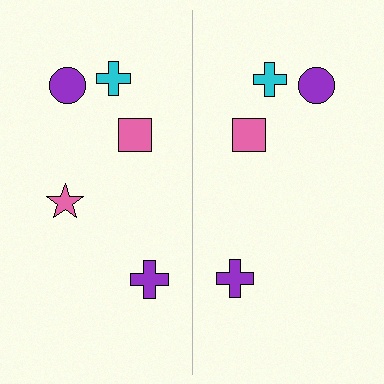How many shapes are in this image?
There are 9 shapes in this image.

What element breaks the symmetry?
A pink star is missing from the right side.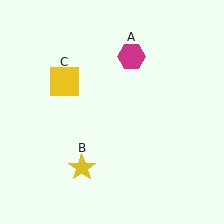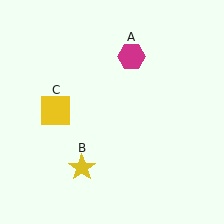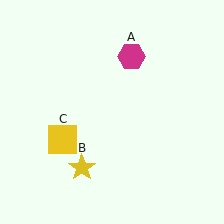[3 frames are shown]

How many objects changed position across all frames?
1 object changed position: yellow square (object C).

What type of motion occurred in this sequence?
The yellow square (object C) rotated counterclockwise around the center of the scene.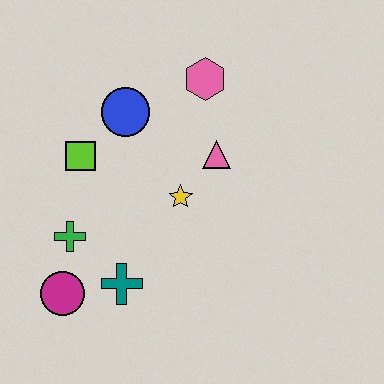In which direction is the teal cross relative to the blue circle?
The teal cross is below the blue circle.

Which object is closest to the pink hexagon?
The pink triangle is closest to the pink hexagon.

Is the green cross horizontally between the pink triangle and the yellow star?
No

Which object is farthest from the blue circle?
The magenta circle is farthest from the blue circle.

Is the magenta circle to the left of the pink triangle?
Yes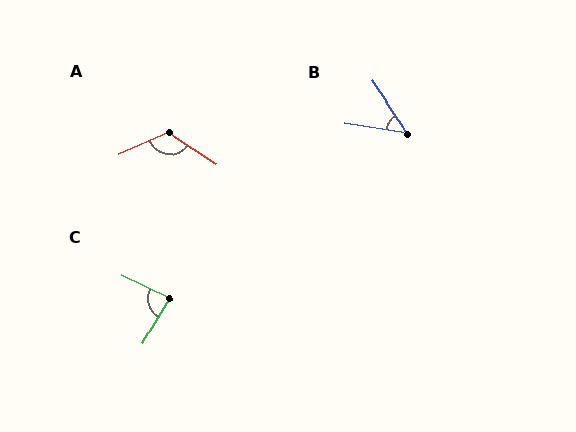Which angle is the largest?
A, at approximately 123 degrees.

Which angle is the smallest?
B, at approximately 48 degrees.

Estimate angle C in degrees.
Approximately 85 degrees.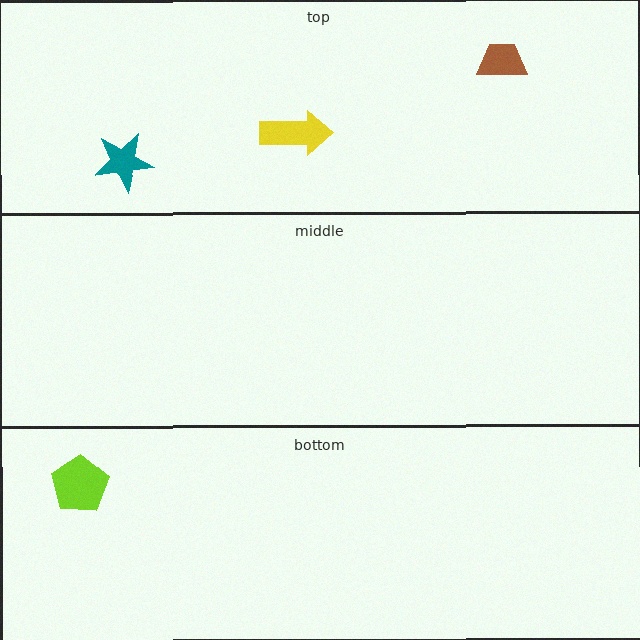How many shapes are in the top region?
3.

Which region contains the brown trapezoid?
The top region.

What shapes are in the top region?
The yellow arrow, the teal star, the brown trapezoid.